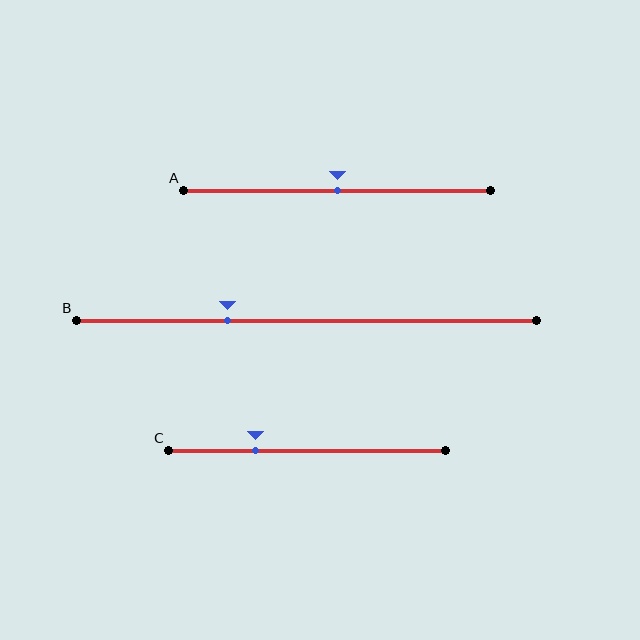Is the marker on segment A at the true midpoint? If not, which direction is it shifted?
Yes, the marker on segment A is at the true midpoint.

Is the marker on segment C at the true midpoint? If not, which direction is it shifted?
No, the marker on segment C is shifted to the left by about 19% of the segment length.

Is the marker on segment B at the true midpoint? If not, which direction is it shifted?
No, the marker on segment B is shifted to the left by about 17% of the segment length.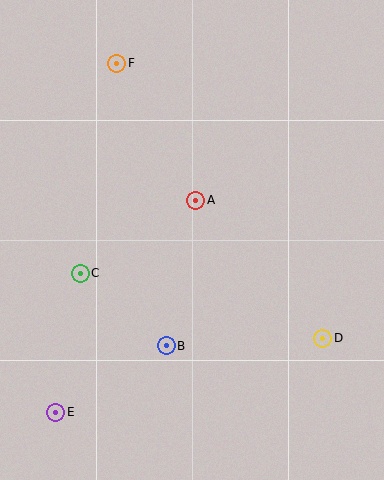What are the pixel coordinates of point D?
Point D is at (323, 338).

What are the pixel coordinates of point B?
Point B is at (166, 346).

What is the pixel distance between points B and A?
The distance between B and A is 149 pixels.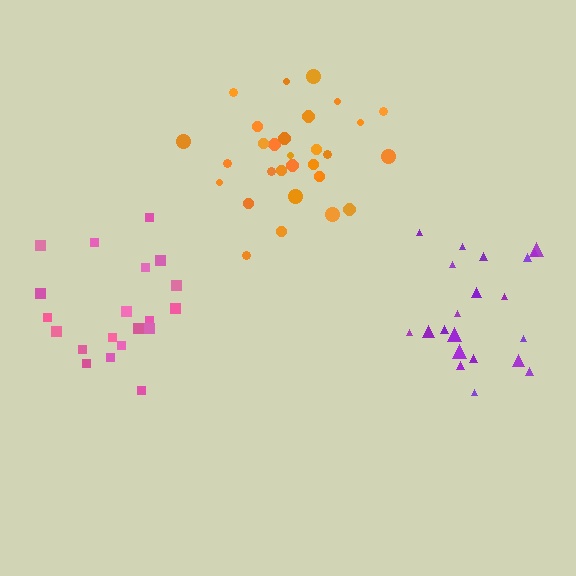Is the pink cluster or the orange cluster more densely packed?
Orange.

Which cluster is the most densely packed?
Orange.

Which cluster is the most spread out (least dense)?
Purple.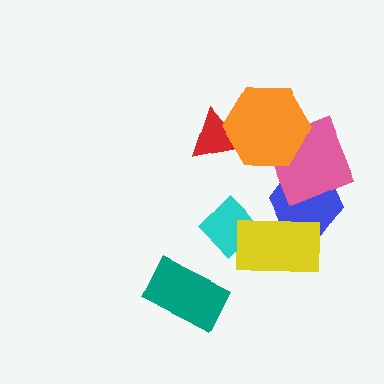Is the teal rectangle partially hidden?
No, no other shape covers it.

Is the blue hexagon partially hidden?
Yes, it is partially covered by another shape.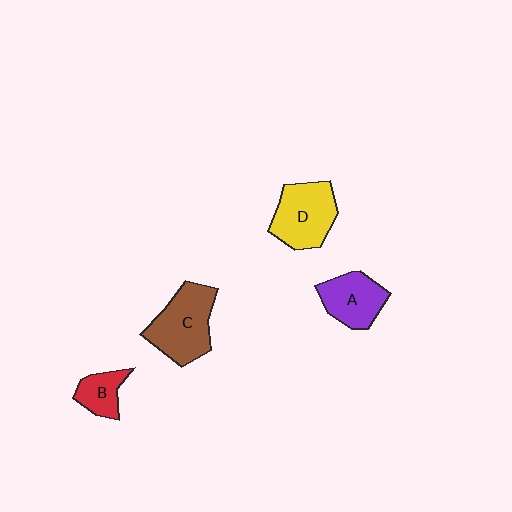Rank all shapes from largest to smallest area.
From largest to smallest: C (brown), D (yellow), A (purple), B (red).